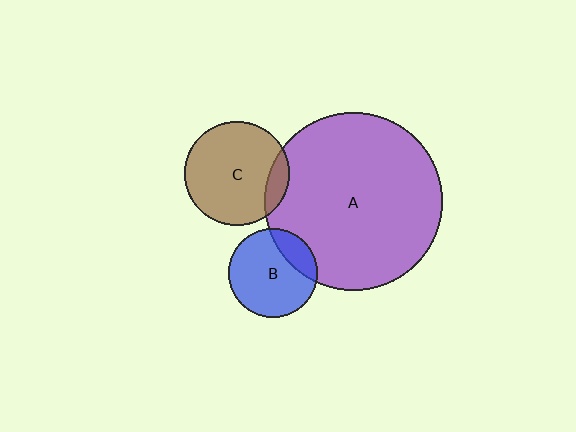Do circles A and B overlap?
Yes.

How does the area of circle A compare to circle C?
Approximately 2.9 times.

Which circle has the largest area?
Circle A (purple).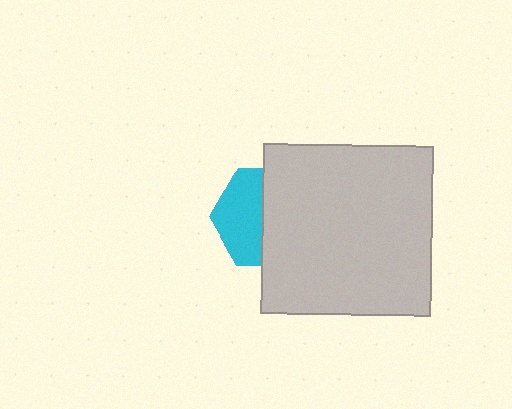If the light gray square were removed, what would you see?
You would see the complete cyan hexagon.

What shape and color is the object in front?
The object in front is a light gray square.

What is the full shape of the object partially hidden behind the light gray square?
The partially hidden object is a cyan hexagon.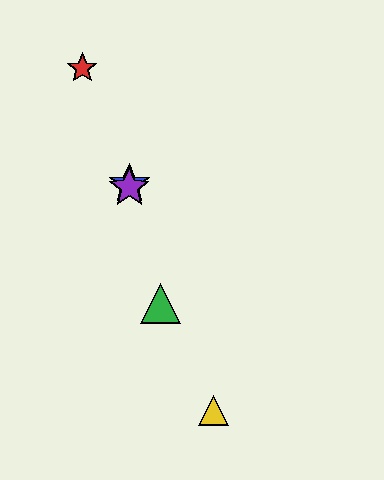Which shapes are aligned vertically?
The blue star, the purple star are aligned vertically.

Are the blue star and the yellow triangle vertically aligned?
No, the blue star is at x≈129 and the yellow triangle is at x≈213.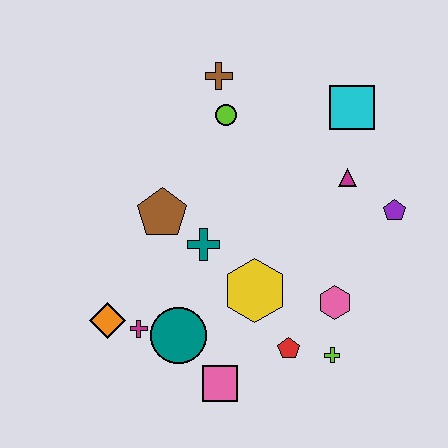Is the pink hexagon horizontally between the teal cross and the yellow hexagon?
No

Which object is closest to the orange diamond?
The magenta cross is closest to the orange diamond.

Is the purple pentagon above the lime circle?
No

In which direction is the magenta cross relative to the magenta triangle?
The magenta cross is to the left of the magenta triangle.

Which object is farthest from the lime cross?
The brown cross is farthest from the lime cross.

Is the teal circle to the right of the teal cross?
No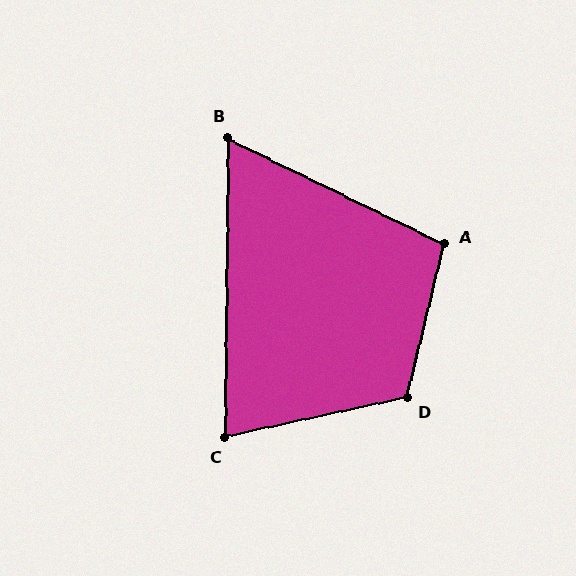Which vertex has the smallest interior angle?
B, at approximately 64 degrees.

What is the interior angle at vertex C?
Approximately 77 degrees (acute).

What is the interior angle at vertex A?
Approximately 103 degrees (obtuse).